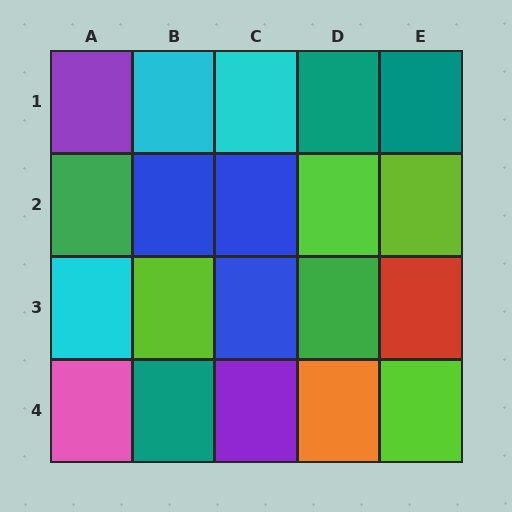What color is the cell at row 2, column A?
Green.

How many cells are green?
2 cells are green.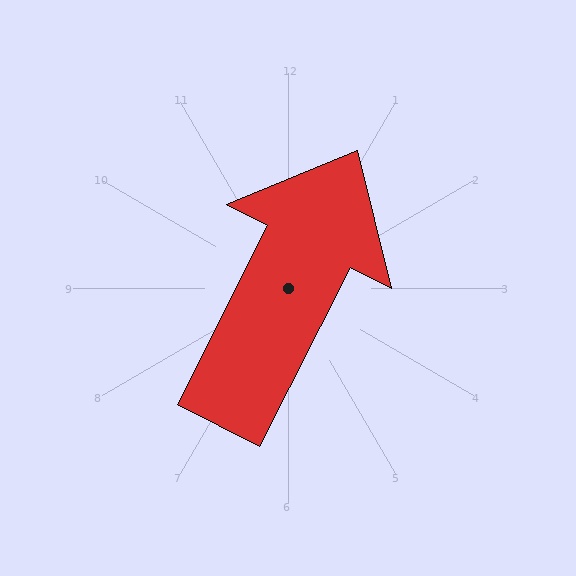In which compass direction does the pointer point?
Northeast.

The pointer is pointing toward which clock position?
Roughly 1 o'clock.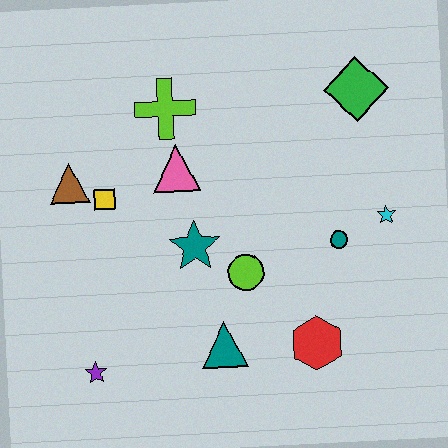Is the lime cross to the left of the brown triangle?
No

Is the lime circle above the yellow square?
No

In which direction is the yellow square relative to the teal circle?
The yellow square is to the left of the teal circle.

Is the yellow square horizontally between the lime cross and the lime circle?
No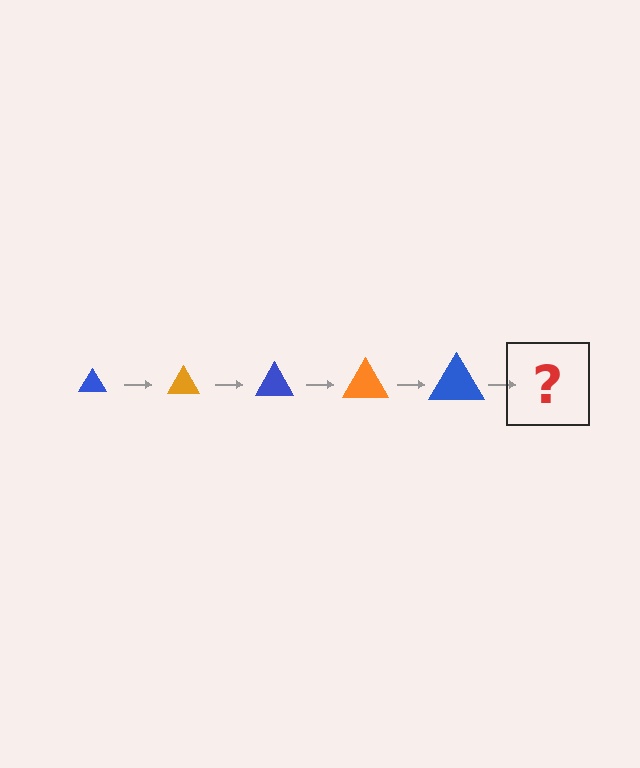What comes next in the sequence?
The next element should be an orange triangle, larger than the previous one.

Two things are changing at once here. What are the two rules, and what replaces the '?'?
The two rules are that the triangle grows larger each step and the color cycles through blue and orange. The '?' should be an orange triangle, larger than the previous one.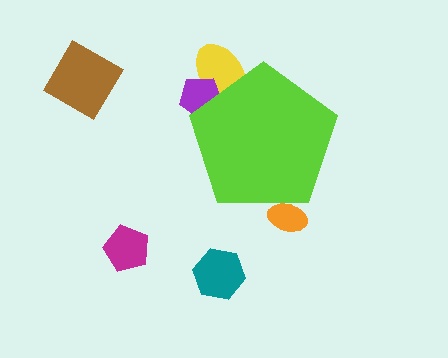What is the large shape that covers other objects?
A lime pentagon.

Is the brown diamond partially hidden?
No, the brown diamond is fully visible.